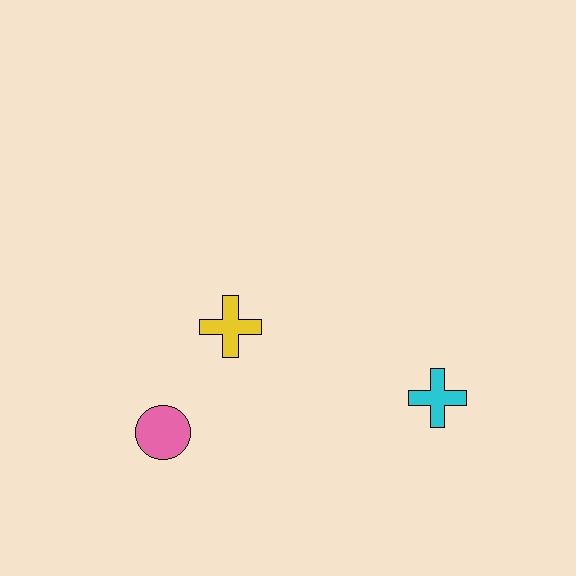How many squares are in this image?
There are no squares.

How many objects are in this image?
There are 3 objects.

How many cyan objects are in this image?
There is 1 cyan object.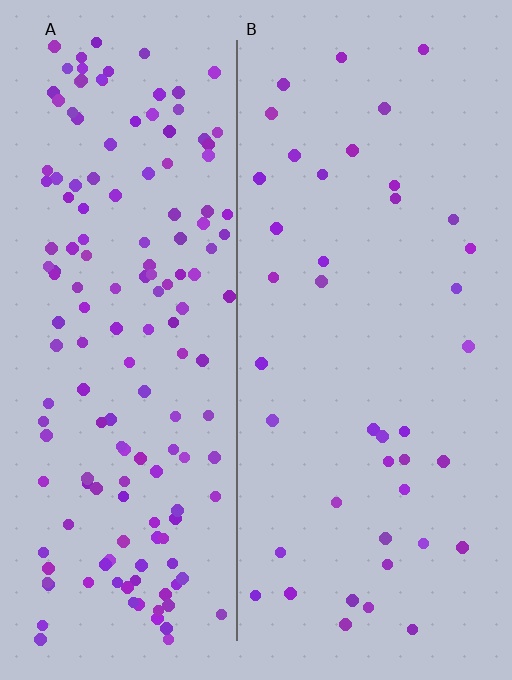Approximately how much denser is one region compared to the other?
Approximately 3.9× — region A over region B.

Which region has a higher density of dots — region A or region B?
A (the left).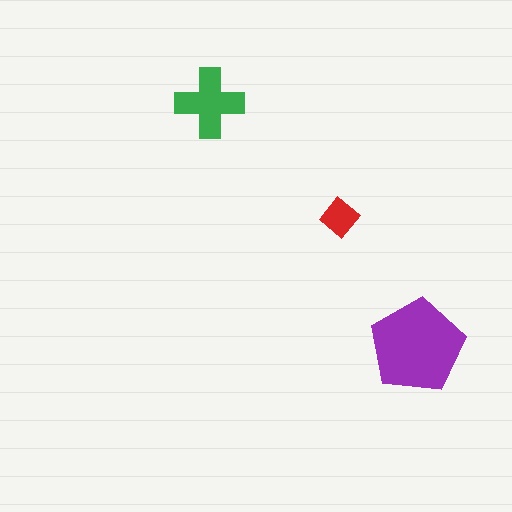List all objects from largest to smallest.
The purple pentagon, the green cross, the red diamond.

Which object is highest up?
The green cross is topmost.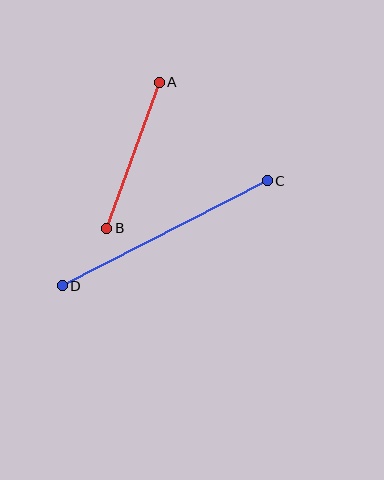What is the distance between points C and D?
The distance is approximately 230 pixels.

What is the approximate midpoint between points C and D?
The midpoint is at approximately (165, 233) pixels.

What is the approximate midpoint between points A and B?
The midpoint is at approximately (133, 155) pixels.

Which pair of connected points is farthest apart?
Points C and D are farthest apart.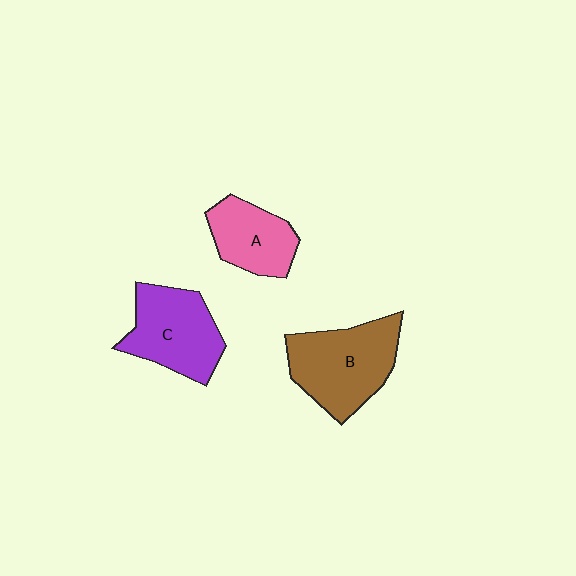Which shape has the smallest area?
Shape A (pink).